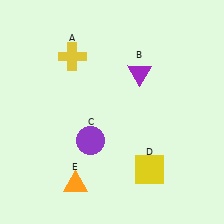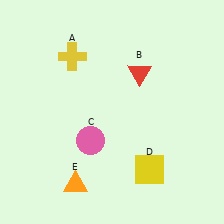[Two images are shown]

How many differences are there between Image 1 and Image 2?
There are 2 differences between the two images.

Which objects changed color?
B changed from purple to red. C changed from purple to pink.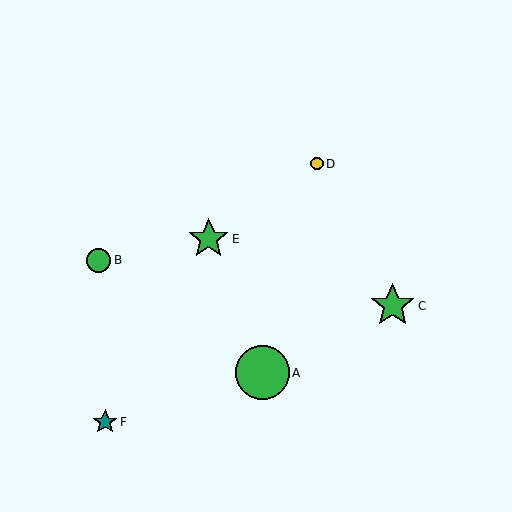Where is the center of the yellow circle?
The center of the yellow circle is at (317, 164).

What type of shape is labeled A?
Shape A is a green circle.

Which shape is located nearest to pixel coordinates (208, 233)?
The green star (labeled E) at (209, 239) is nearest to that location.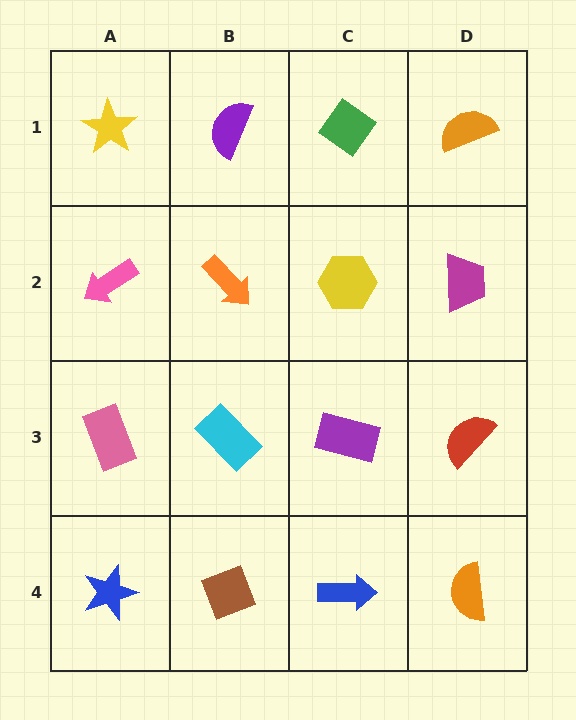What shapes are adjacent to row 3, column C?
A yellow hexagon (row 2, column C), a blue arrow (row 4, column C), a cyan rectangle (row 3, column B), a red semicircle (row 3, column D).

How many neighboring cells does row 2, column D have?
3.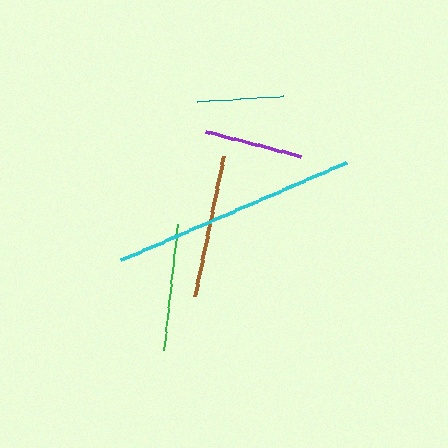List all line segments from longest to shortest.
From longest to shortest: cyan, brown, green, purple, teal.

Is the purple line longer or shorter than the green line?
The green line is longer than the purple line.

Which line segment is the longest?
The cyan line is the longest at approximately 246 pixels.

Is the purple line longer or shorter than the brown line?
The brown line is longer than the purple line.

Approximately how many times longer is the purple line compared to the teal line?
The purple line is approximately 1.1 times the length of the teal line.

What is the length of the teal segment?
The teal segment is approximately 86 pixels long.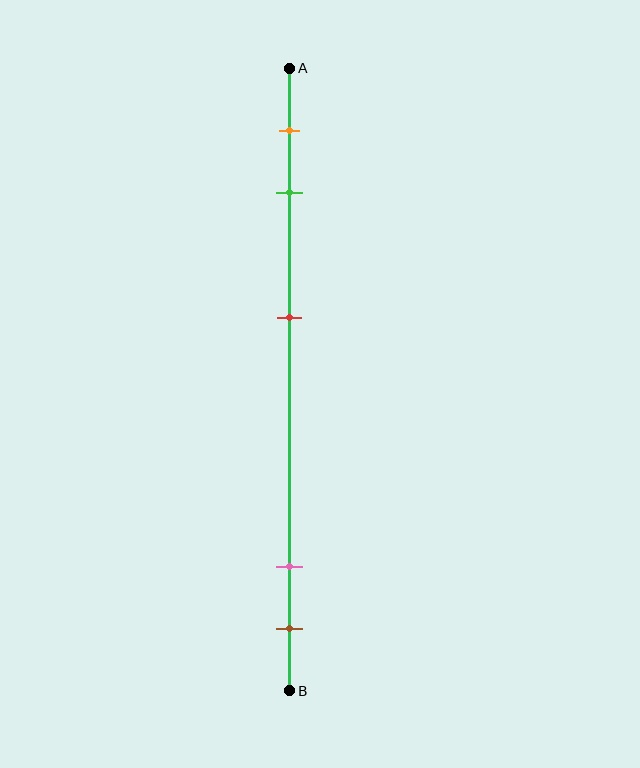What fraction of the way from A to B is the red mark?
The red mark is approximately 40% (0.4) of the way from A to B.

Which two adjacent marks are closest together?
The pink and brown marks are the closest adjacent pair.